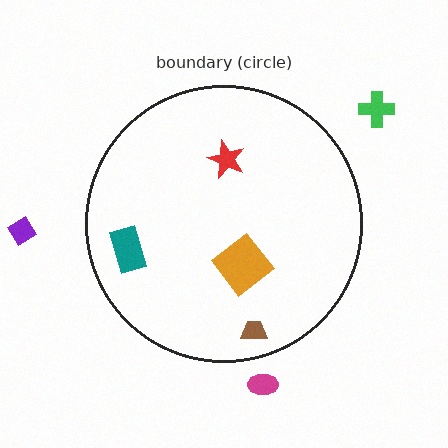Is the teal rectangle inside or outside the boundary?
Inside.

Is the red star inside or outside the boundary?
Inside.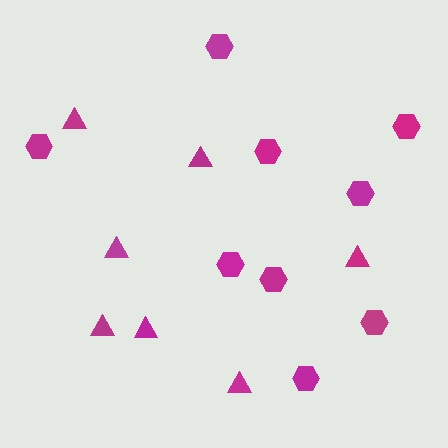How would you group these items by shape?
There are 2 groups: one group of triangles (7) and one group of hexagons (9).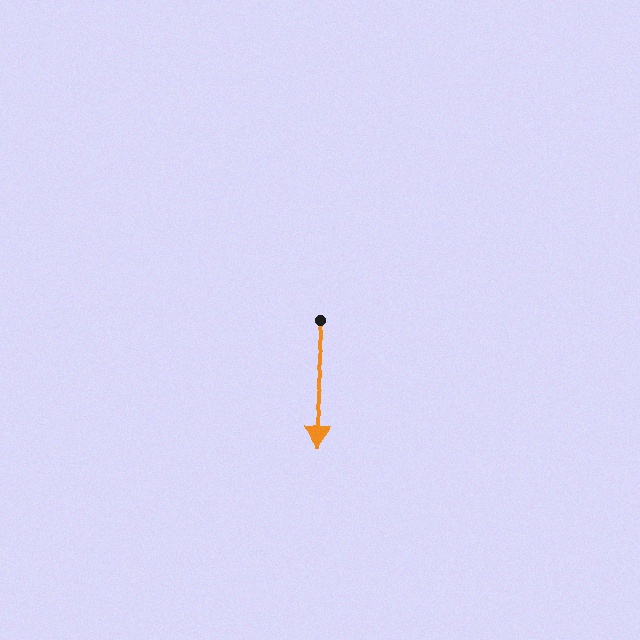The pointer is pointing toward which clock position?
Roughly 6 o'clock.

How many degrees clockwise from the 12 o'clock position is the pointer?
Approximately 184 degrees.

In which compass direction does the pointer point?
South.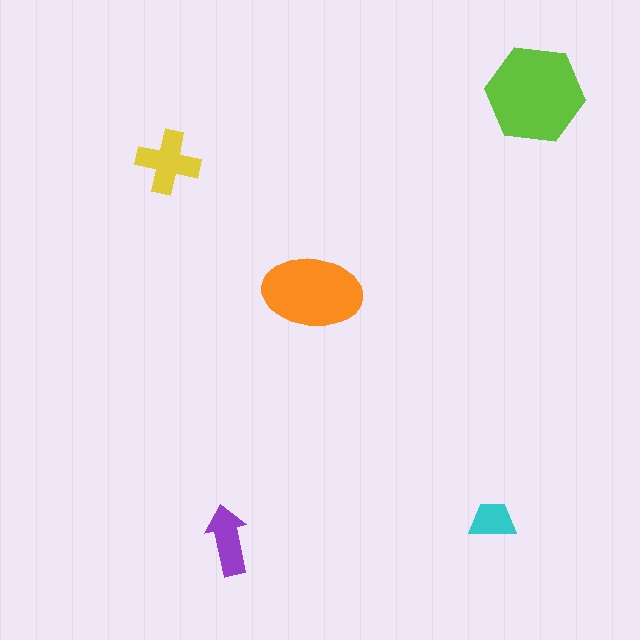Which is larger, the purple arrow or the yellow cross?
The yellow cross.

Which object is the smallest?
The cyan trapezoid.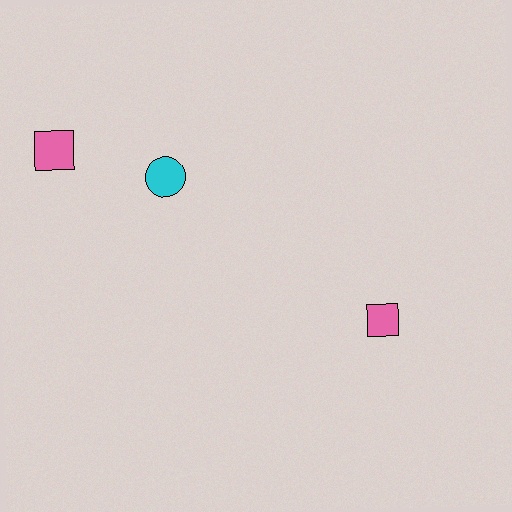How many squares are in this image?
There are 2 squares.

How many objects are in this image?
There are 3 objects.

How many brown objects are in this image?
There are no brown objects.